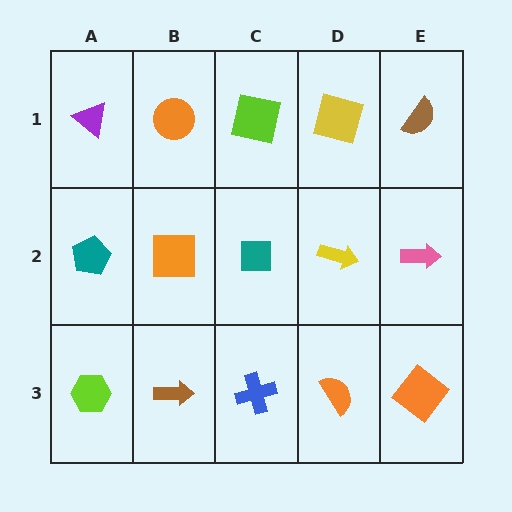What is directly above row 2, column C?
A lime square.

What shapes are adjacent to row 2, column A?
A purple triangle (row 1, column A), a lime hexagon (row 3, column A), an orange square (row 2, column B).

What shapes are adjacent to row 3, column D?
A yellow arrow (row 2, column D), a blue cross (row 3, column C), an orange diamond (row 3, column E).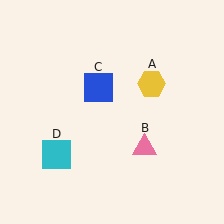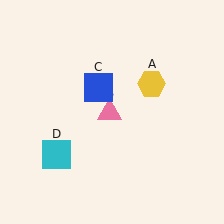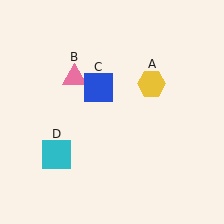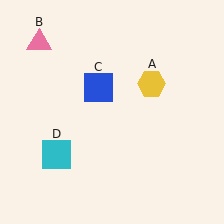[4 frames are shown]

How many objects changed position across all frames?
1 object changed position: pink triangle (object B).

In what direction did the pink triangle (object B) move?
The pink triangle (object B) moved up and to the left.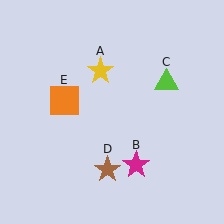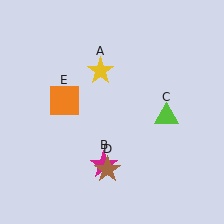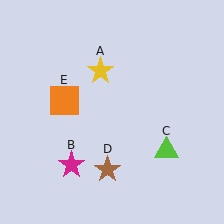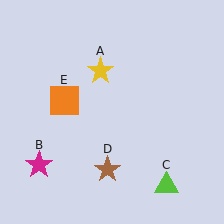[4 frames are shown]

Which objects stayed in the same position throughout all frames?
Yellow star (object A) and brown star (object D) and orange square (object E) remained stationary.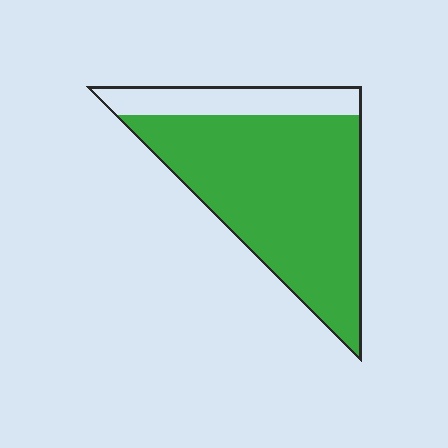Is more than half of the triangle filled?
Yes.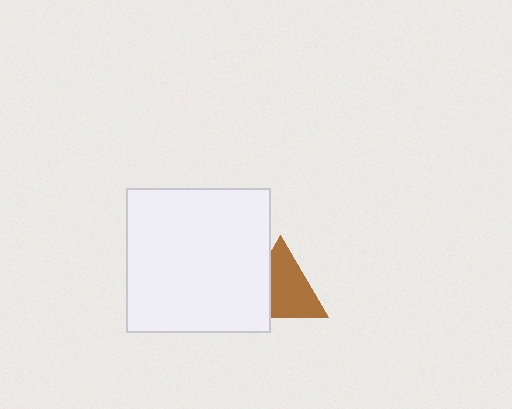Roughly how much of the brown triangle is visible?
Most of it is visible (roughly 68%).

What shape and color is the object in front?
The object in front is a white square.